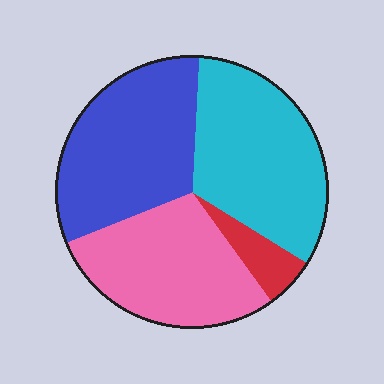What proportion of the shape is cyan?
Cyan takes up about one third (1/3) of the shape.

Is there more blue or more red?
Blue.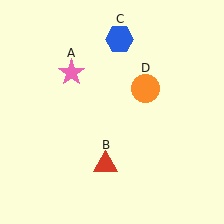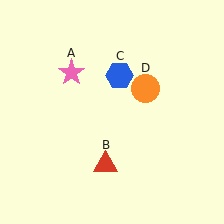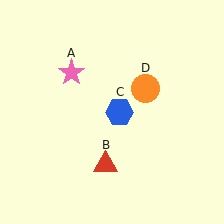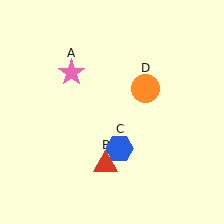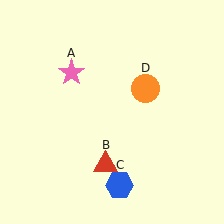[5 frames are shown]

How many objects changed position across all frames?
1 object changed position: blue hexagon (object C).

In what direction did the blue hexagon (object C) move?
The blue hexagon (object C) moved down.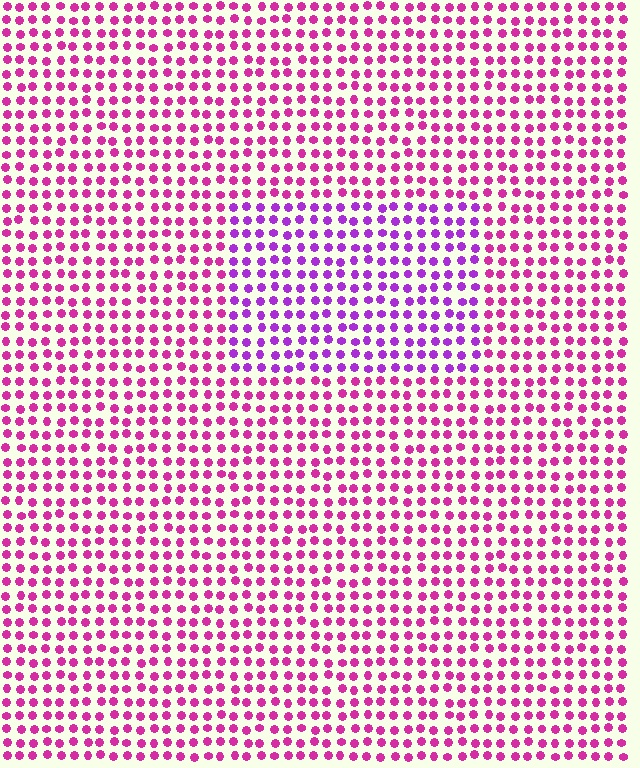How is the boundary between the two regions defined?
The boundary is defined purely by a slight shift in hue (about 33 degrees). Spacing, size, and orientation are identical on both sides.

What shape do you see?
I see a rectangle.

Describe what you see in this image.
The image is filled with small magenta elements in a uniform arrangement. A rectangle-shaped region is visible where the elements are tinted to a slightly different hue, forming a subtle color boundary.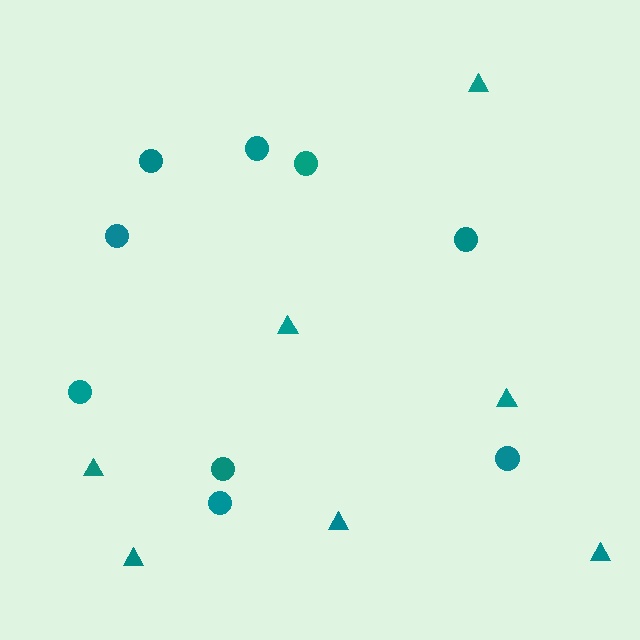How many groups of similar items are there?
There are 2 groups: one group of triangles (7) and one group of circles (9).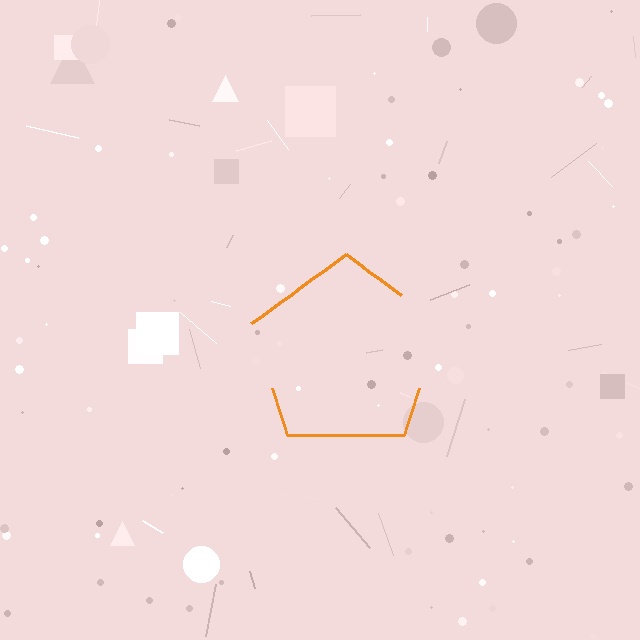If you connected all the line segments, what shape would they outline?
They would outline a pentagon.